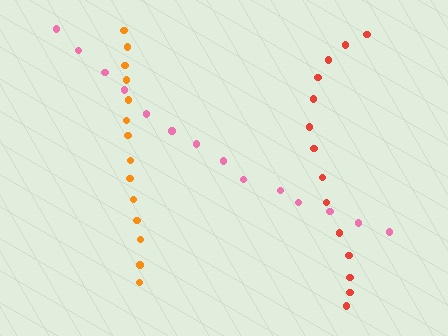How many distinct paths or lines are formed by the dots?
There are 3 distinct paths.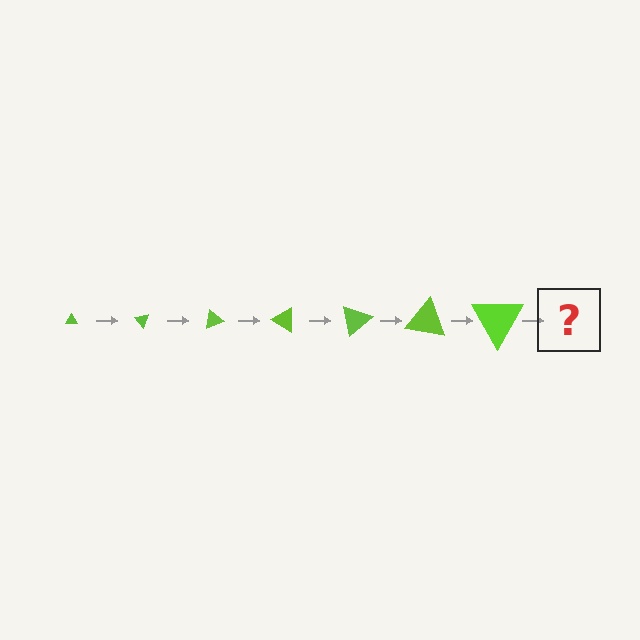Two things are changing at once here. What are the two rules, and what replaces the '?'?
The two rules are that the triangle grows larger each step and it rotates 50 degrees each step. The '?' should be a triangle, larger than the previous one and rotated 350 degrees from the start.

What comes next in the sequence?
The next element should be a triangle, larger than the previous one and rotated 350 degrees from the start.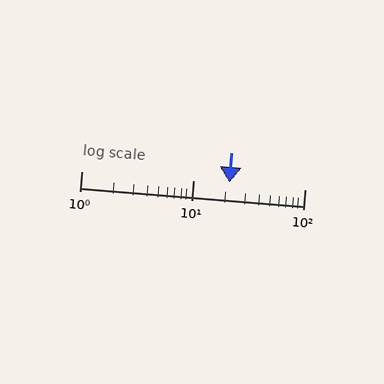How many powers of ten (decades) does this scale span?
The scale spans 2 decades, from 1 to 100.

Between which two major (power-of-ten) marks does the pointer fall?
The pointer is between 10 and 100.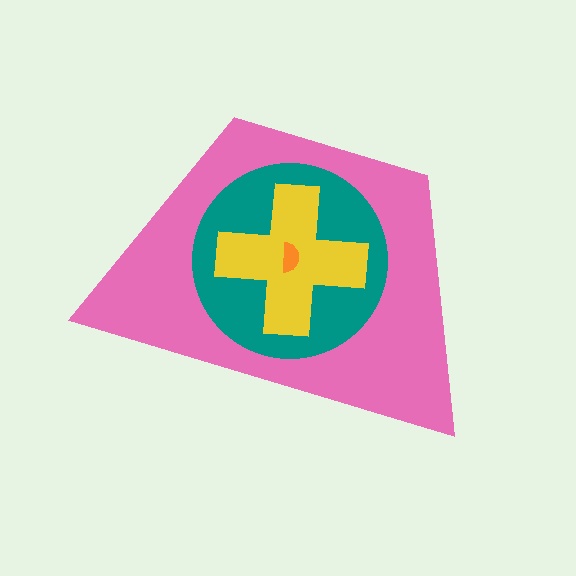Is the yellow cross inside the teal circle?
Yes.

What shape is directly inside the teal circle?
The yellow cross.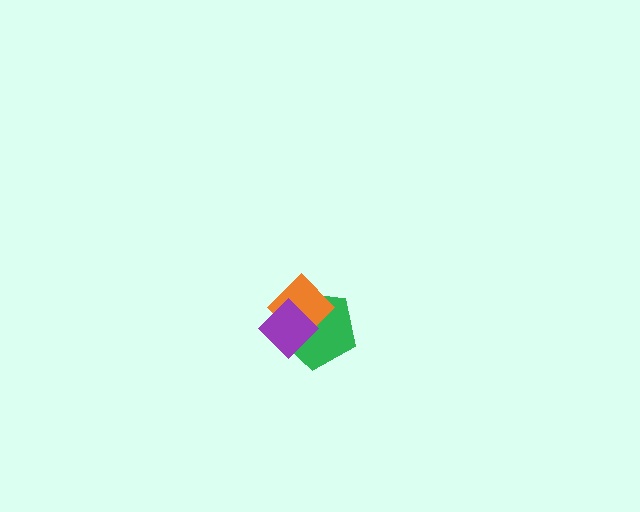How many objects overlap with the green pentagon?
2 objects overlap with the green pentagon.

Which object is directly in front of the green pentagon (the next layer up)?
The orange diamond is directly in front of the green pentagon.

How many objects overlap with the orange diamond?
2 objects overlap with the orange diamond.